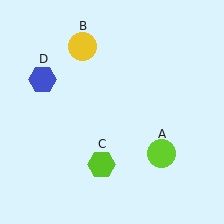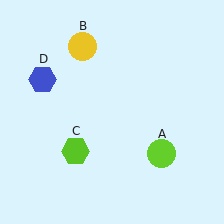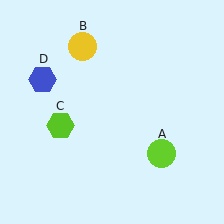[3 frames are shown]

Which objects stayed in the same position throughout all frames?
Lime circle (object A) and yellow circle (object B) and blue hexagon (object D) remained stationary.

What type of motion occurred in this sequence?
The lime hexagon (object C) rotated clockwise around the center of the scene.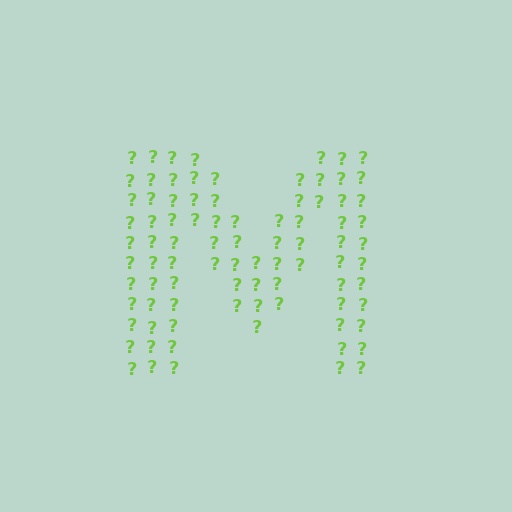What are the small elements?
The small elements are question marks.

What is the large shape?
The large shape is the letter M.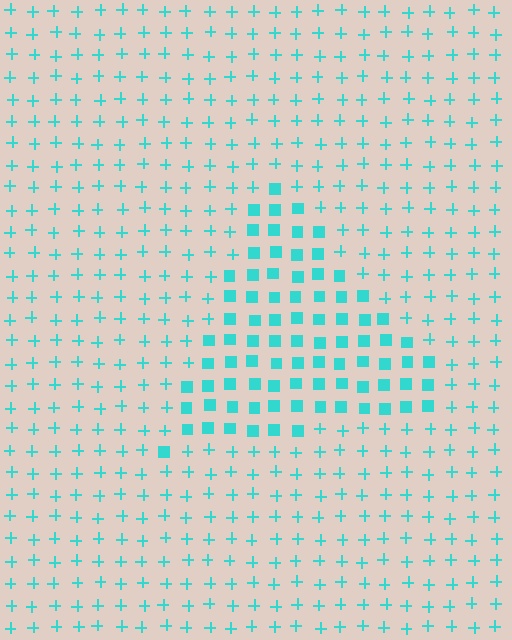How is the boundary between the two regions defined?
The boundary is defined by a change in element shape: squares inside vs. plus signs outside. All elements share the same color and spacing.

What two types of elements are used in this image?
The image uses squares inside the triangle region and plus signs outside it.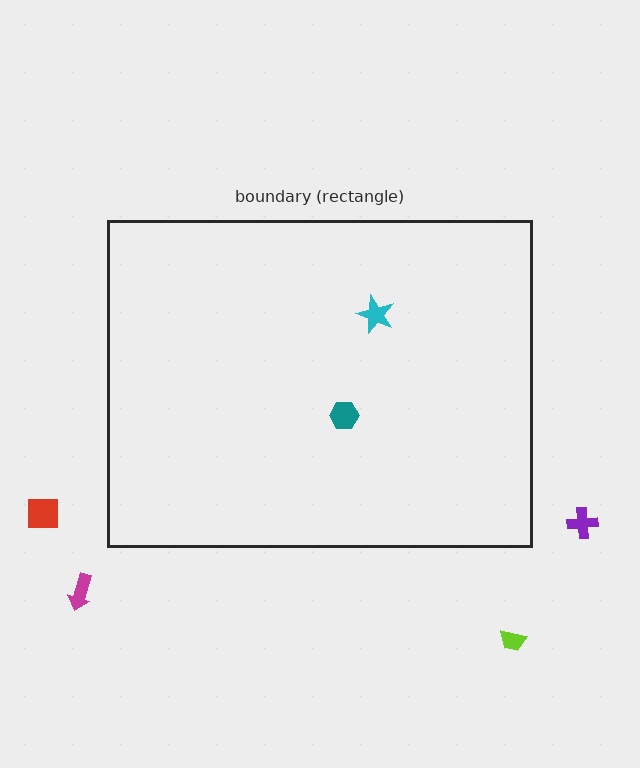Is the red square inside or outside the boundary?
Outside.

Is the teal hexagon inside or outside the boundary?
Inside.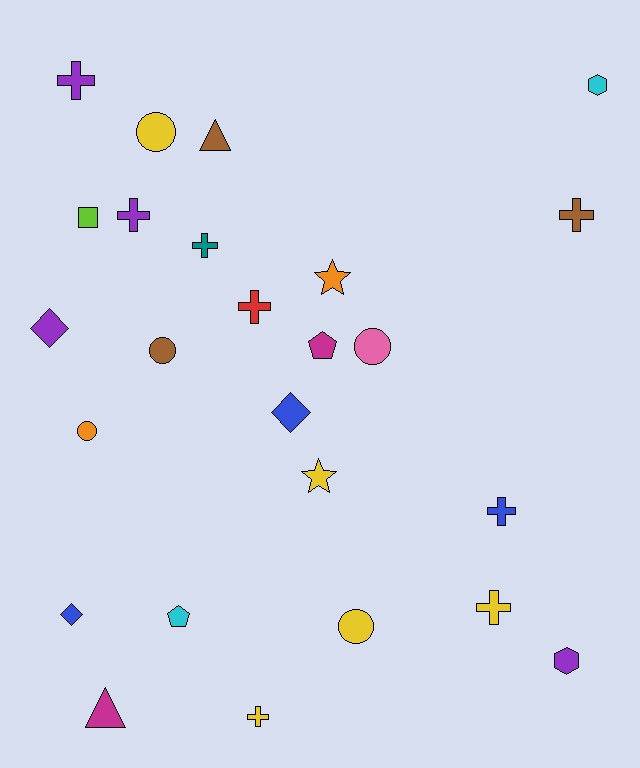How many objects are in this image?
There are 25 objects.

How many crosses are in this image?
There are 8 crosses.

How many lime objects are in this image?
There is 1 lime object.